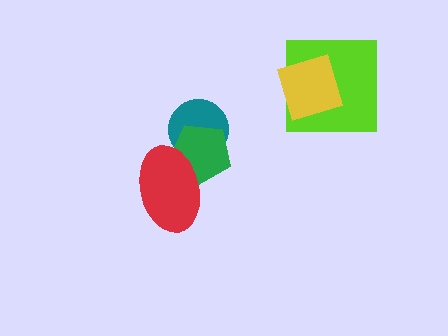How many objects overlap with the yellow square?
1 object overlaps with the yellow square.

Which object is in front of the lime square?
The yellow square is in front of the lime square.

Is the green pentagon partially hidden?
Yes, it is partially covered by another shape.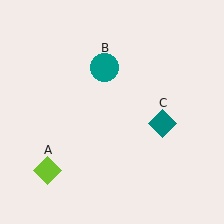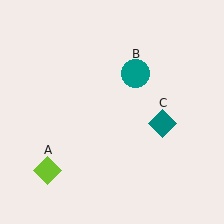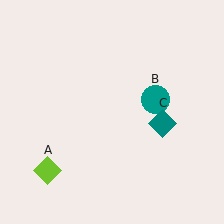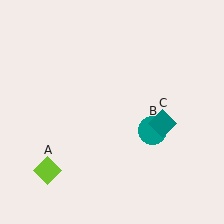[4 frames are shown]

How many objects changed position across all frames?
1 object changed position: teal circle (object B).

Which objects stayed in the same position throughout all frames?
Lime diamond (object A) and teal diamond (object C) remained stationary.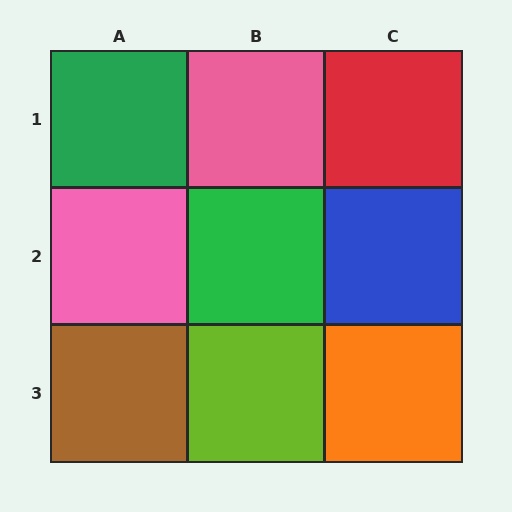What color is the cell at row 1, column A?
Green.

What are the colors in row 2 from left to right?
Pink, green, blue.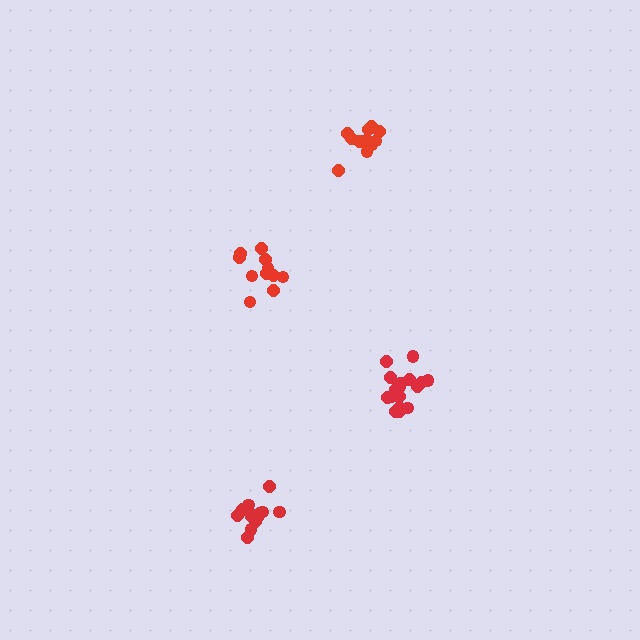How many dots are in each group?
Group 1: 12 dots, Group 2: 13 dots, Group 3: 17 dots, Group 4: 11 dots (53 total).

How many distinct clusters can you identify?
There are 4 distinct clusters.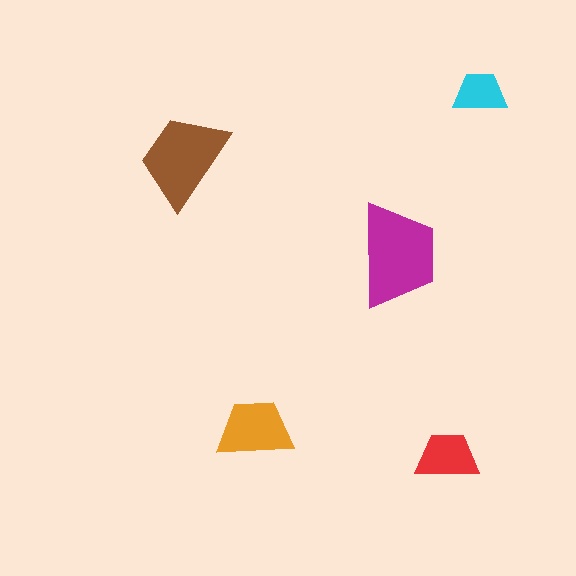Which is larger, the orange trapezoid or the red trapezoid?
The orange one.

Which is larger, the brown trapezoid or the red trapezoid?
The brown one.